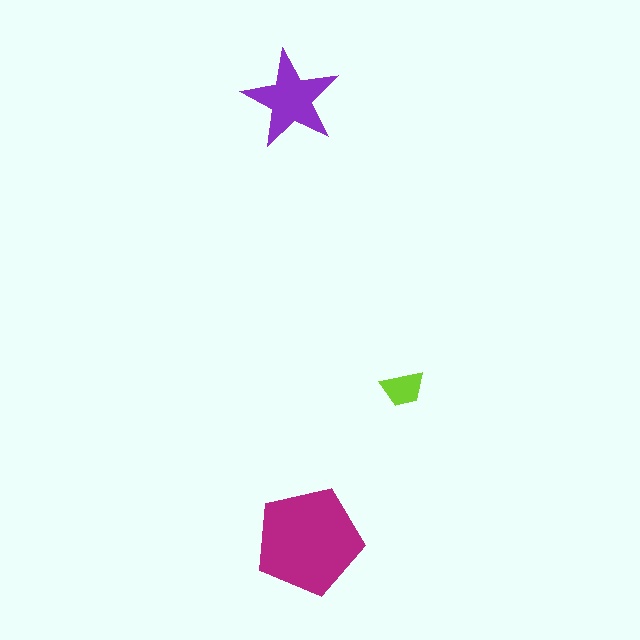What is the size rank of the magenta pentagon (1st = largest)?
1st.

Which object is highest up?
The purple star is topmost.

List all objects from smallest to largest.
The lime trapezoid, the purple star, the magenta pentagon.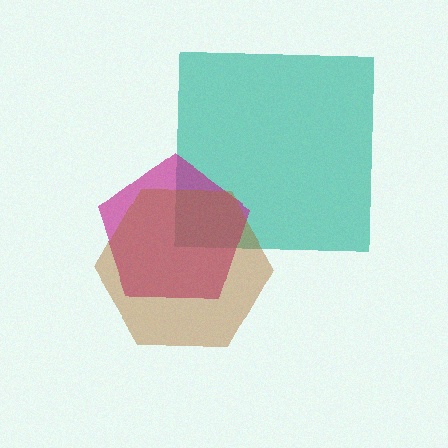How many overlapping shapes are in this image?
There are 3 overlapping shapes in the image.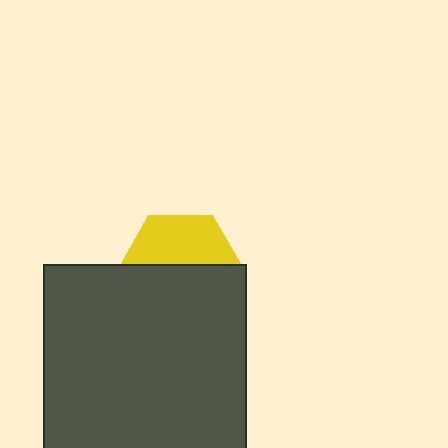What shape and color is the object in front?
The object in front is a dark gray square.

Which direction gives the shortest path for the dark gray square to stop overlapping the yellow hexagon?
Moving down gives the shortest separation.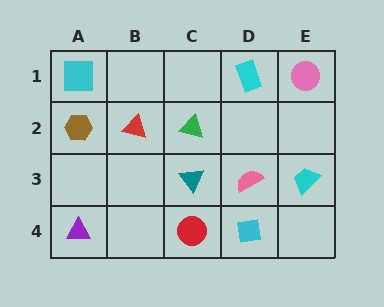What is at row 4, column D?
A cyan square.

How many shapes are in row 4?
3 shapes.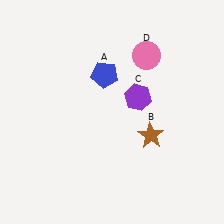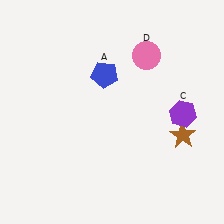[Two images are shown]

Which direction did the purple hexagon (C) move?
The purple hexagon (C) moved right.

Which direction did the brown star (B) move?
The brown star (B) moved right.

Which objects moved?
The objects that moved are: the brown star (B), the purple hexagon (C).